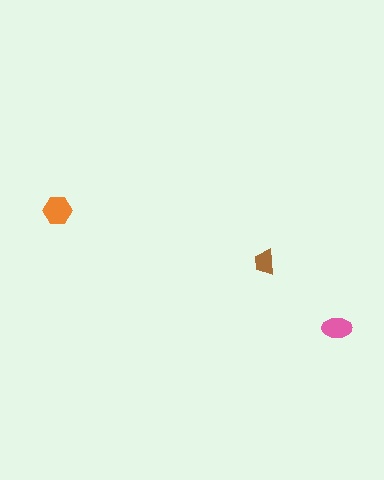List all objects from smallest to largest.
The brown trapezoid, the pink ellipse, the orange hexagon.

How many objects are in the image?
There are 3 objects in the image.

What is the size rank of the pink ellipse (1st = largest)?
2nd.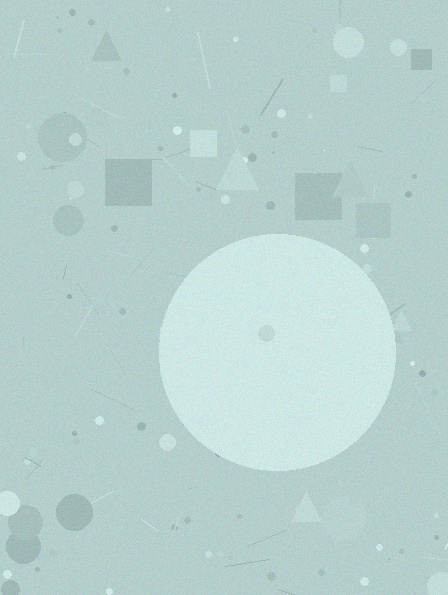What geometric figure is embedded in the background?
A circle is embedded in the background.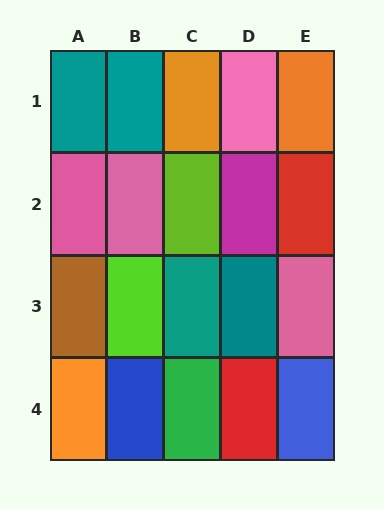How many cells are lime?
2 cells are lime.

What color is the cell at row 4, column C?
Green.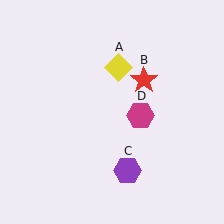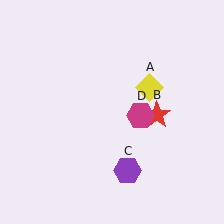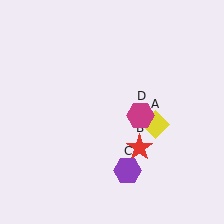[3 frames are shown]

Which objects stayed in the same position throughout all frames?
Purple hexagon (object C) and magenta hexagon (object D) remained stationary.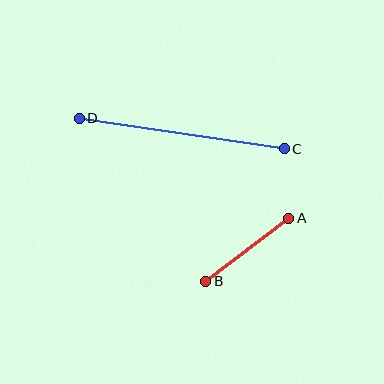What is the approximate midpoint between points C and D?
The midpoint is at approximately (182, 134) pixels.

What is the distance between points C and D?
The distance is approximately 208 pixels.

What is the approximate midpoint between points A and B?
The midpoint is at approximately (247, 250) pixels.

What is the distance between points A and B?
The distance is approximately 104 pixels.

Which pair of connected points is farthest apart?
Points C and D are farthest apart.